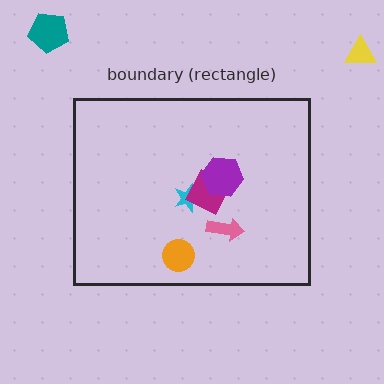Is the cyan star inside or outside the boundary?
Inside.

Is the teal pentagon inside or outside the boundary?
Outside.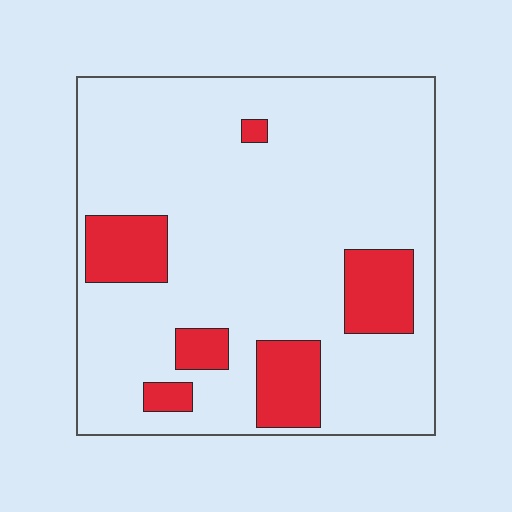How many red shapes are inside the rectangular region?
6.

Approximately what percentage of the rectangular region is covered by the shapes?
Approximately 15%.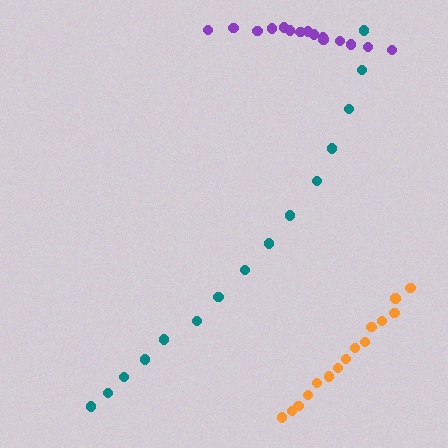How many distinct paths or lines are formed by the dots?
There are 3 distinct paths.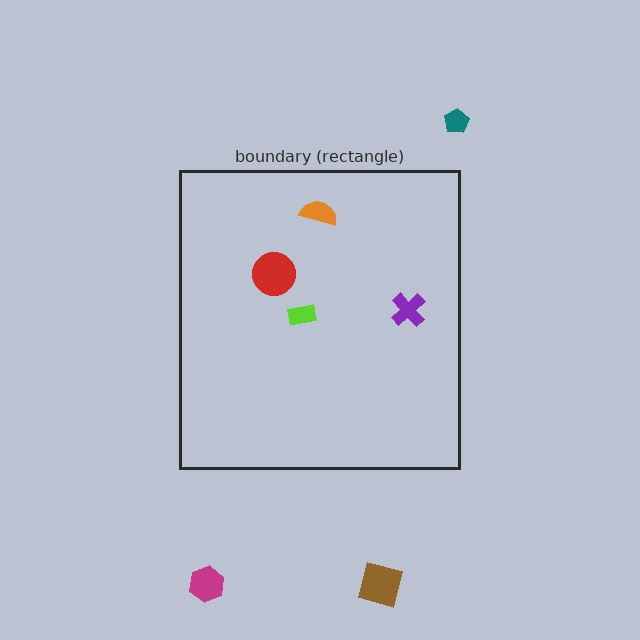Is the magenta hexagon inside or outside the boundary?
Outside.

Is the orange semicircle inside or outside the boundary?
Inside.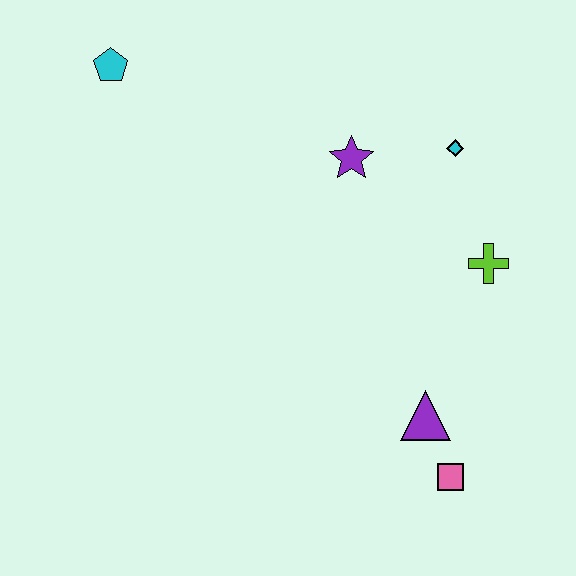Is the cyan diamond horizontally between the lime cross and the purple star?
Yes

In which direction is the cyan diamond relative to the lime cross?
The cyan diamond is above the lime cross.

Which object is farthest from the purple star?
The pink square is farthest from the purple star.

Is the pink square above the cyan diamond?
No